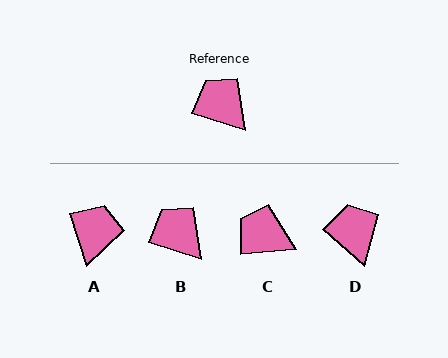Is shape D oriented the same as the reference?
No, it is off by about 24 degrees.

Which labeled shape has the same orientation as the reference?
B.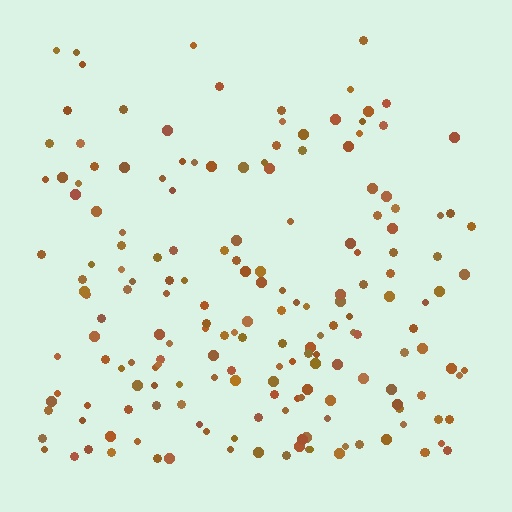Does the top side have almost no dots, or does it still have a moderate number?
Still a moderate number, just noticeably fewer than the bottom.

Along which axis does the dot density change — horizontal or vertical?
Vertical.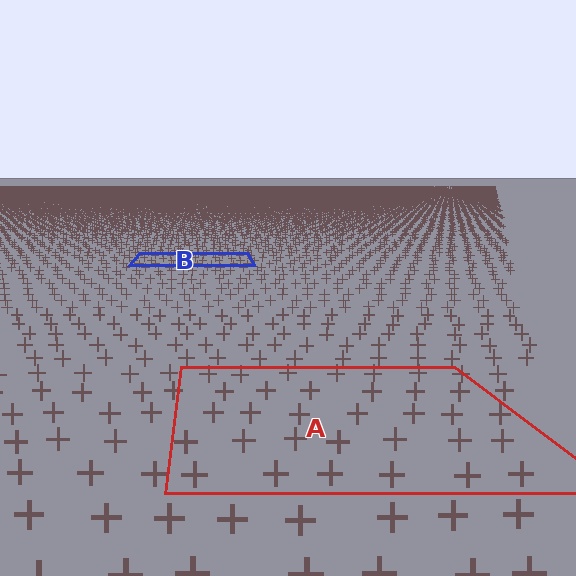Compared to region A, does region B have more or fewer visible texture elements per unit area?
Region B has more texture elements per unit area — they are packed more densely because it is farther away.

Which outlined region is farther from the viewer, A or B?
Region B is farther from the viewer — the texture elements inside it appear smaller and more densely packed.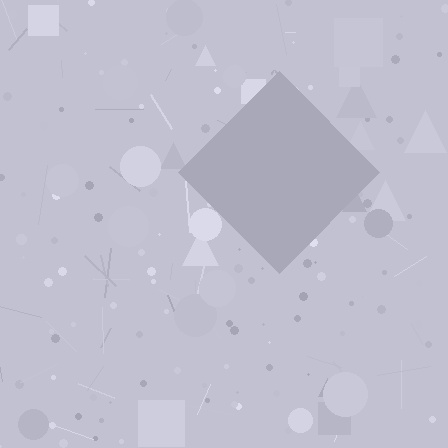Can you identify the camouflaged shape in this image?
The camouflaged shape is a diamond.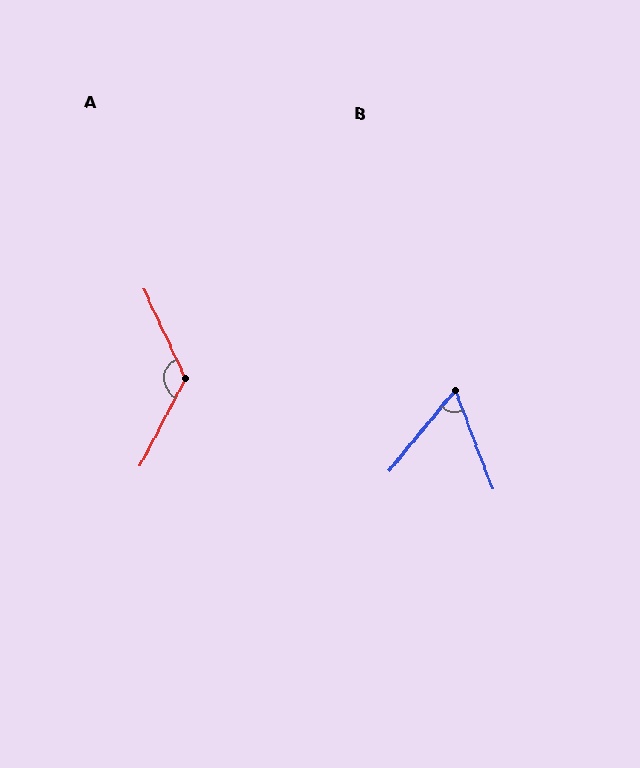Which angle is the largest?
A, at approximately 128 degrees.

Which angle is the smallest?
B, at approximately 60 degrees.